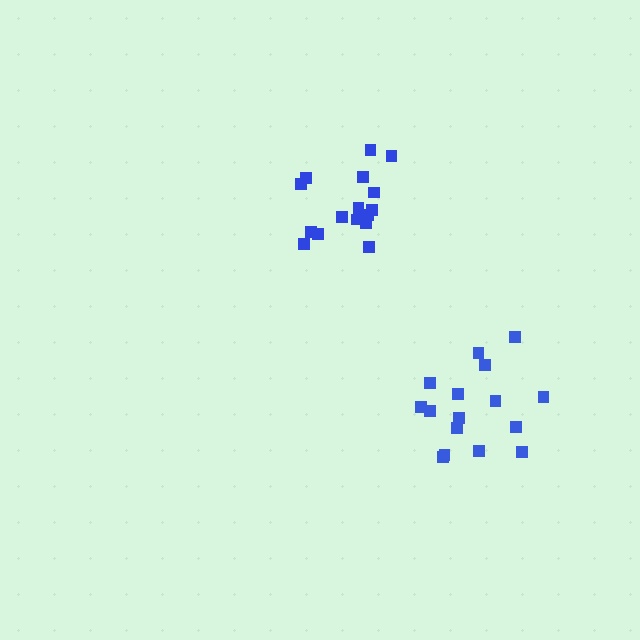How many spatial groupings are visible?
There are 2 spatial groupings.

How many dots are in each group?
Group 1: 16 dots, Group 2: 16 dots (32 total).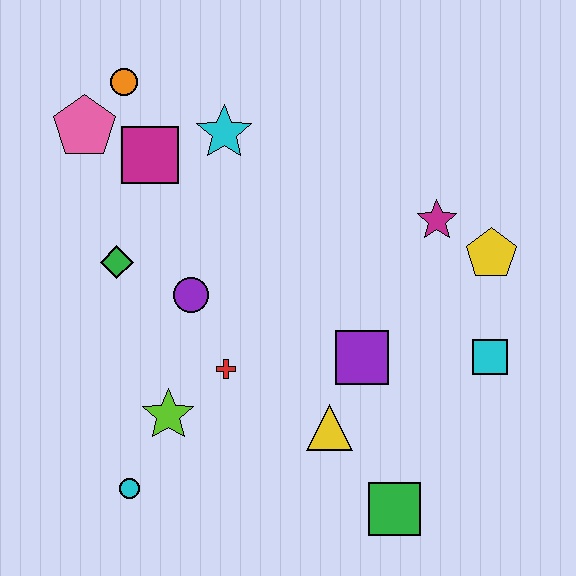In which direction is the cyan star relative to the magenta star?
The cyan star is to the left of the magenta star.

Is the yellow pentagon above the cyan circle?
Yes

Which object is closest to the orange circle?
The pink pentagon is closest to the orange circle.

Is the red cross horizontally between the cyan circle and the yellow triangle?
Yes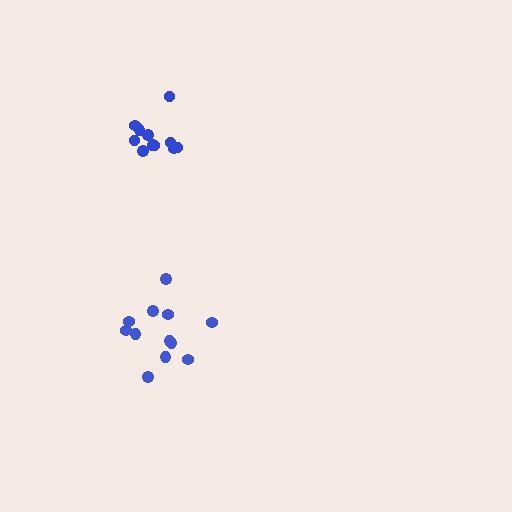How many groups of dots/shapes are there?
There are 2 groups.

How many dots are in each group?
Group 1: 11 dots, Group 2: 12 dots (23 total).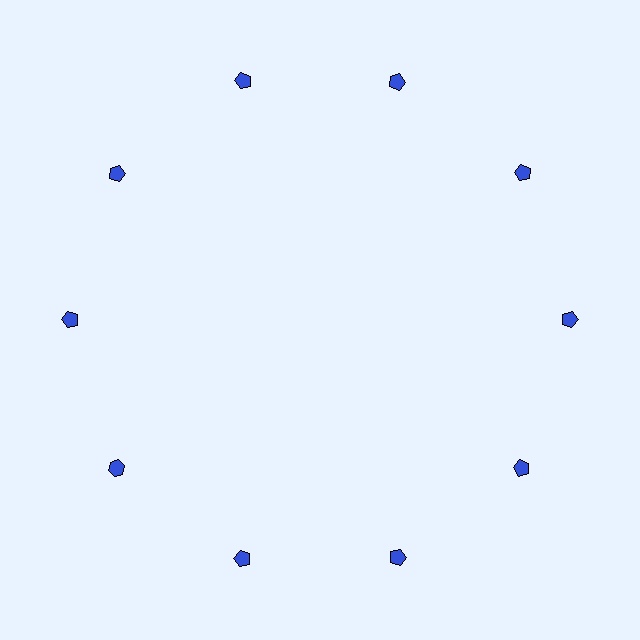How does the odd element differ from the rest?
It has a different shape: hexagon instead of pentagon.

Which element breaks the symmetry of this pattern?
The blue hexagon at roughly the 8 o'clock position breaks the symmetry. All other shapes are blue pentagons.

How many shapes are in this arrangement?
There are 10 shapes arranged in a ring pattern.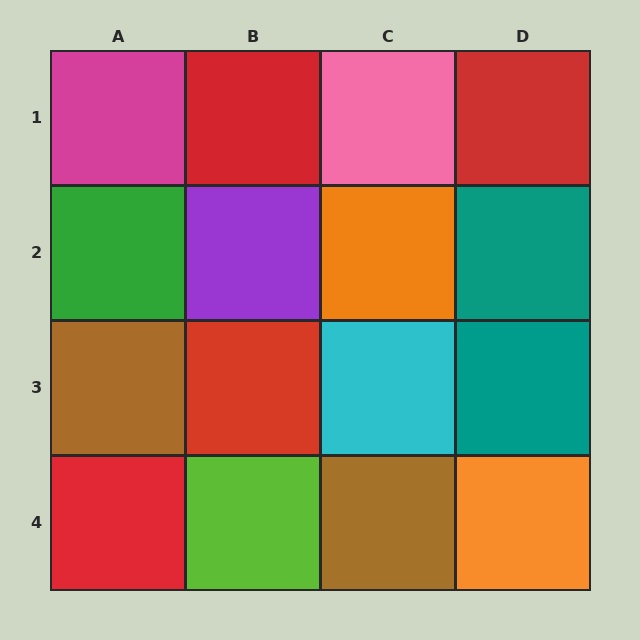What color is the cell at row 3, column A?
Brown.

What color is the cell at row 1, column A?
Magenta.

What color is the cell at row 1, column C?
Pink.